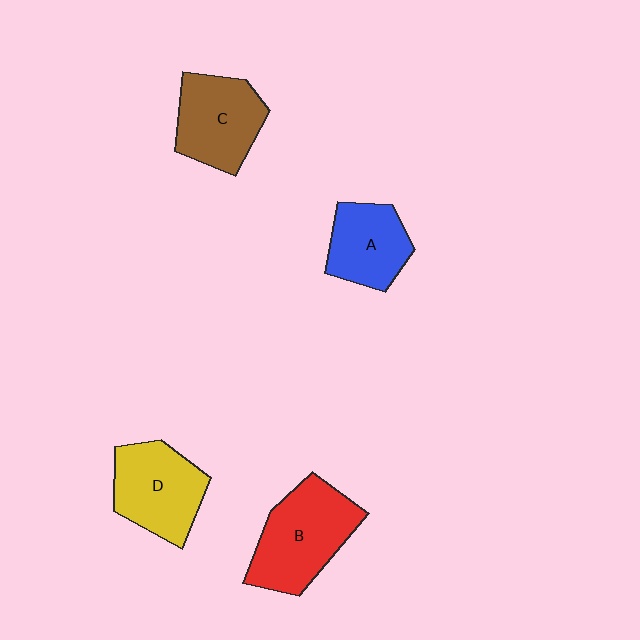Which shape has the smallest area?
Shape A (blue).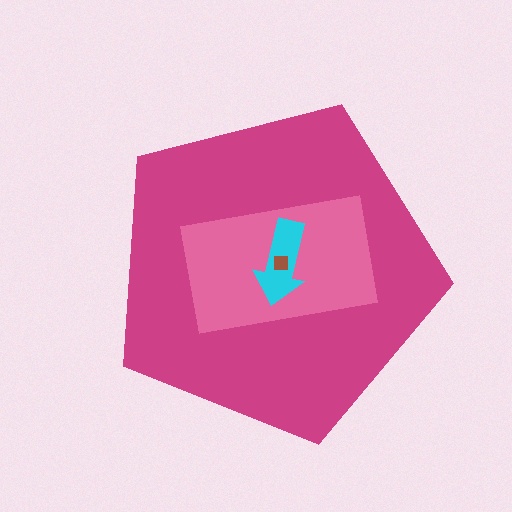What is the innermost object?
The brown square.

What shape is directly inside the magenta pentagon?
The pink rectangle.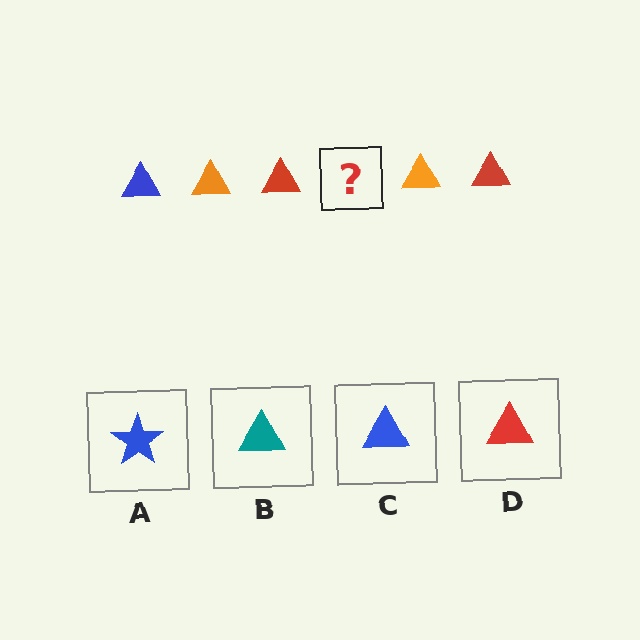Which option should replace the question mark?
Option C.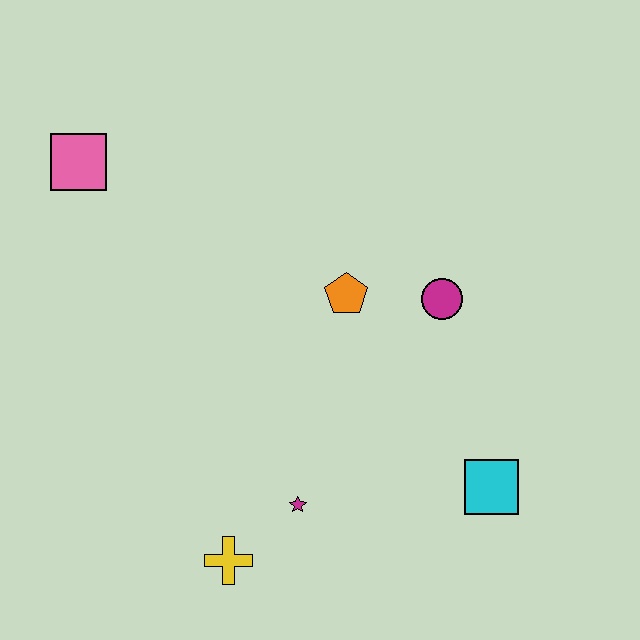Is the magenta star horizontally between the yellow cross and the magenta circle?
Yes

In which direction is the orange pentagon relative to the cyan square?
The orange pentagon is above the cyan square.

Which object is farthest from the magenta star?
The pink square is farthest from the magenta star.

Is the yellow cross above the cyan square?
No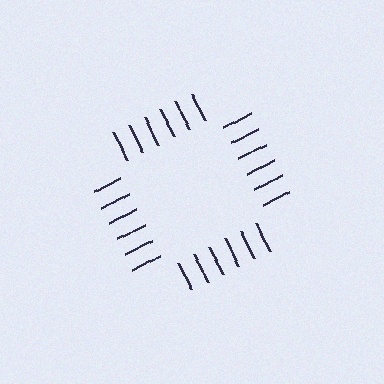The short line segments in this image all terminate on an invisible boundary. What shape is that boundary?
An illusory square — the line segments terminate on its edges but no continuous stroke is drawn.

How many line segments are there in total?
24 — 6 along each of the 4 edges.